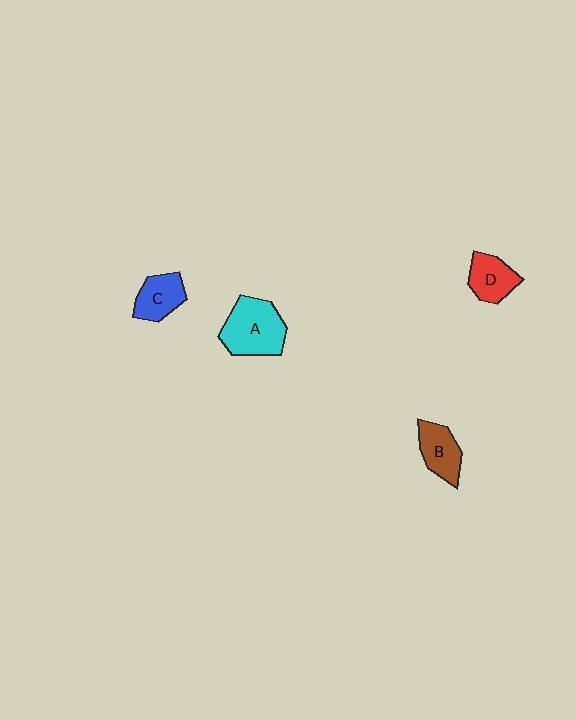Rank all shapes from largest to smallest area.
From largest to smallest: A (cyan), B (brown), D (red), C (blue).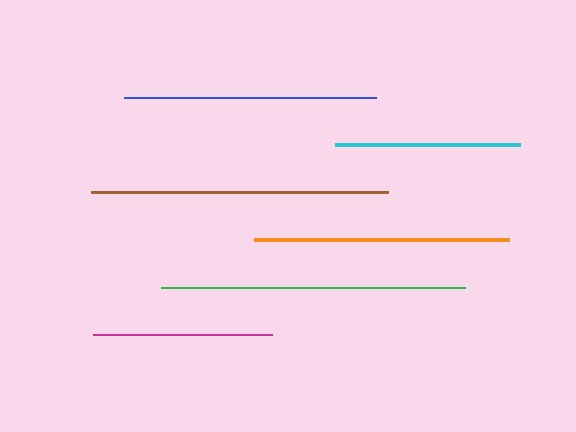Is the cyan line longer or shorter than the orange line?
The orange line is longer than the cyan line.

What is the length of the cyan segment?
The cyan segment is approximately 184 pixels long.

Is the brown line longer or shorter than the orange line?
The brown line is longer than the orange line.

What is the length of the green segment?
The green segment is approximately 305 pixels long.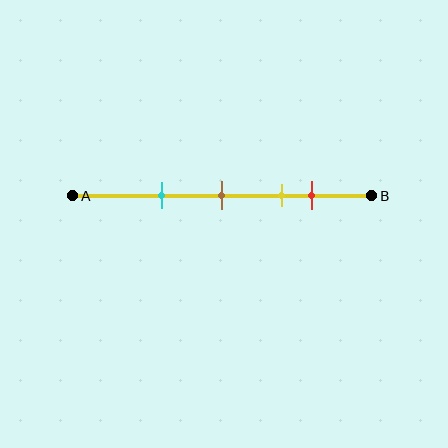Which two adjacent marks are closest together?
The yellow and red marks are the closest adjacent pair.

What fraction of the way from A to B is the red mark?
The red mark is approximately 80% (0.8) of the way from A to B.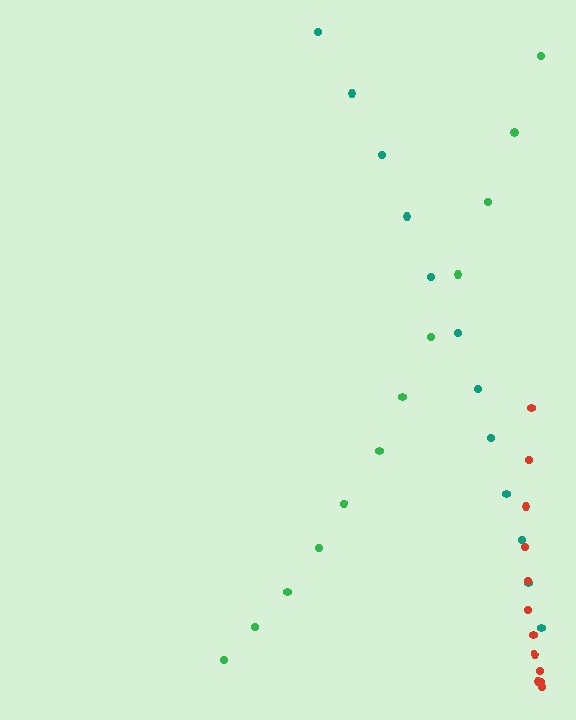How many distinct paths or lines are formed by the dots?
There are 3 distinct paths.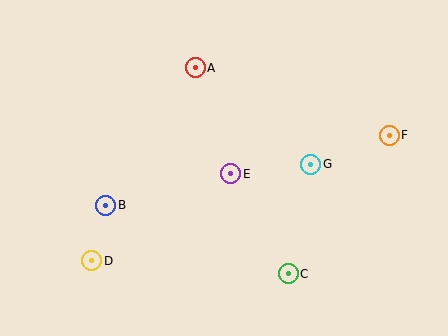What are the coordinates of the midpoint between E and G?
The midpoint between E and G is at (271, 169).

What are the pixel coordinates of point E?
Point E is at (231, 174).